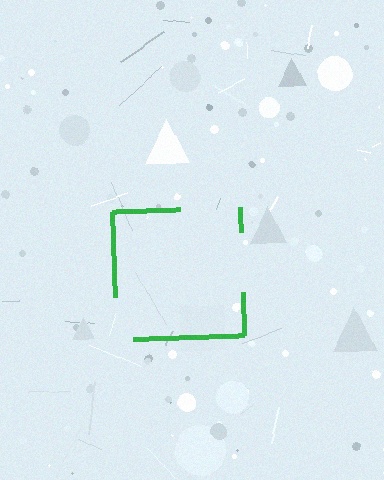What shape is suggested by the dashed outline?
The dashed outline suggests a square.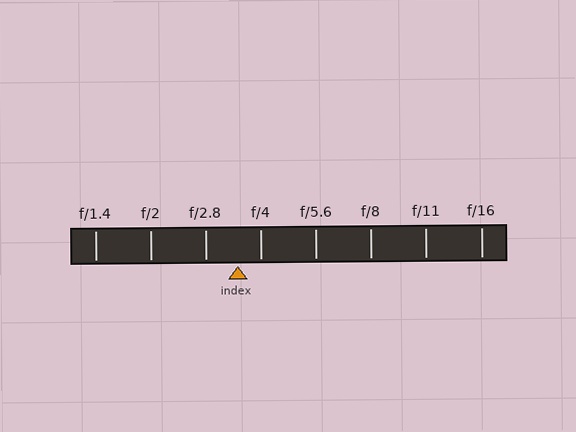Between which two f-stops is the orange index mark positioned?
The index mark is between f/2.8 and f/4.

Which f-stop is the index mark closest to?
The index mark is closest to f/4.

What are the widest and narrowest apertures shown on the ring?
The widest aperture shown is f/1.4 and the narrowest is f/16.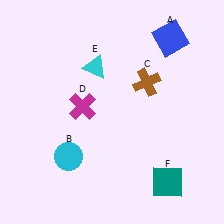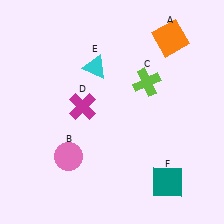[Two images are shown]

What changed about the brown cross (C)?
In Image 1, C is brown. In Image 2, it changed to lime.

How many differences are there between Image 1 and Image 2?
There are 3 differences between the two images.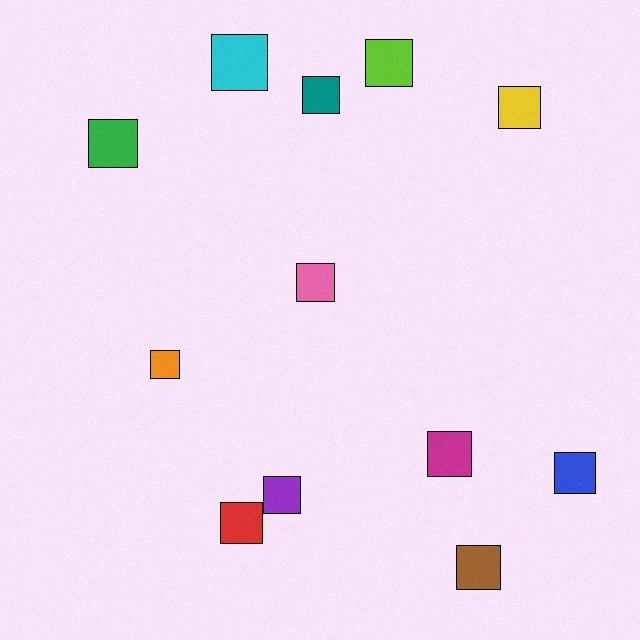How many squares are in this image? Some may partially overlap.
There are 12 squares.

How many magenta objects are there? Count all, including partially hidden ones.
There is 1 magenta object.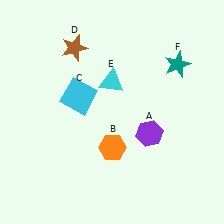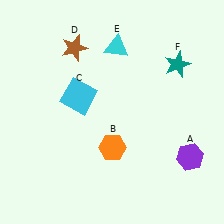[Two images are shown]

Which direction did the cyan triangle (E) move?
The cyan triangle (E) moved up.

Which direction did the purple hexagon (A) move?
The purple hexagon (A) moved right.